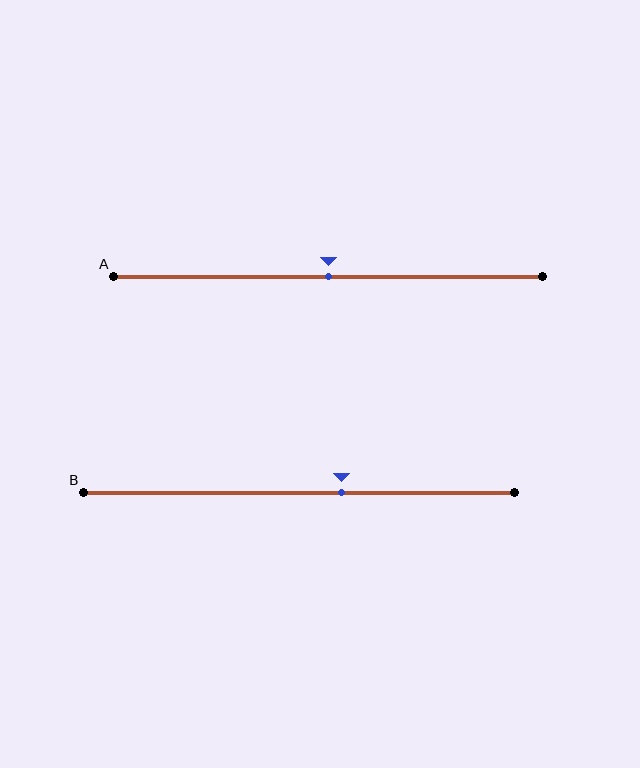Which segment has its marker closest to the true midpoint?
Segment A has its marker closest to the true midpoint.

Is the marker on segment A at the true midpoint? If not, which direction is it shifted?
Yes, the marker on segment A is at the true midpoint.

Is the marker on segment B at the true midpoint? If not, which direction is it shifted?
No, the marker on segment B is shifted to the right by about 10% of the segment length.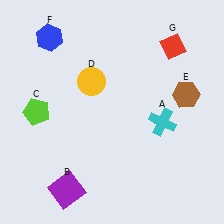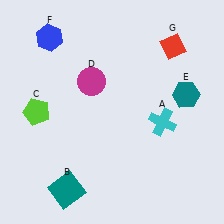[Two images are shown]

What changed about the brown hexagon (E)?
In Image 1, E is brown. In Image 2, it changed to teal.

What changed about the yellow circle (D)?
In Image 1, D is yellow. In Image 2, it changed to magenta.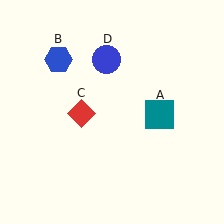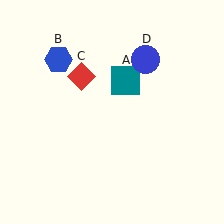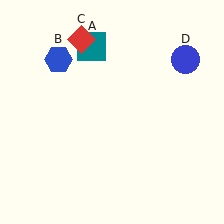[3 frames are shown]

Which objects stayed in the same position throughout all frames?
Blue hexagon (object B) remained stationary.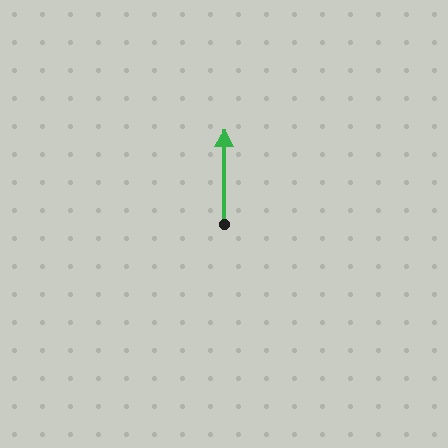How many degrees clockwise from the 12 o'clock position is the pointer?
Approximately 0 degrees.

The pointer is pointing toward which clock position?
Roughly 12 o'clock.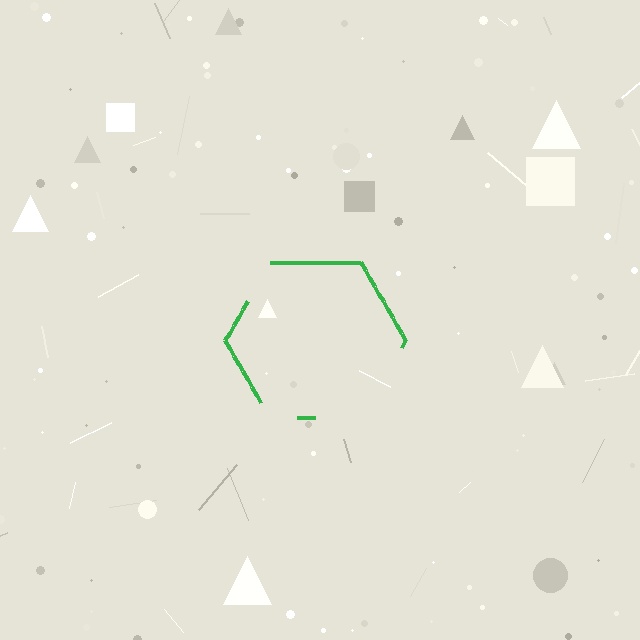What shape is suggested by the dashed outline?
The dashed outline suggests a hexagon.